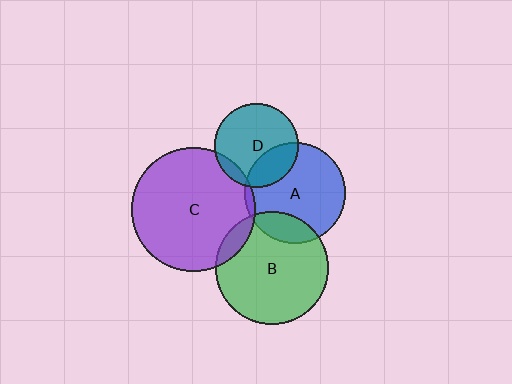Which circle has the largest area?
Circle C (purple).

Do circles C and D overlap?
Yes.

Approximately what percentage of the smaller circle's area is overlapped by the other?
Approximately 10%.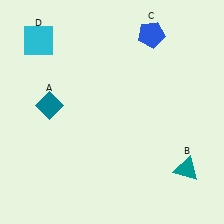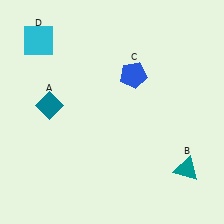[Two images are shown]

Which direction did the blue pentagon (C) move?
The blue pentagon (C) moved down.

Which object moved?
The blue pentagon (C) moved down.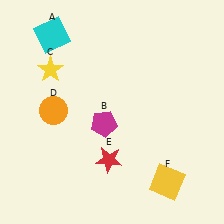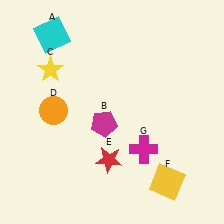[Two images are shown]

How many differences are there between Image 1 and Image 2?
There is 1 difference between the two images.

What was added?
A magenta cross (G) was added in Image 2.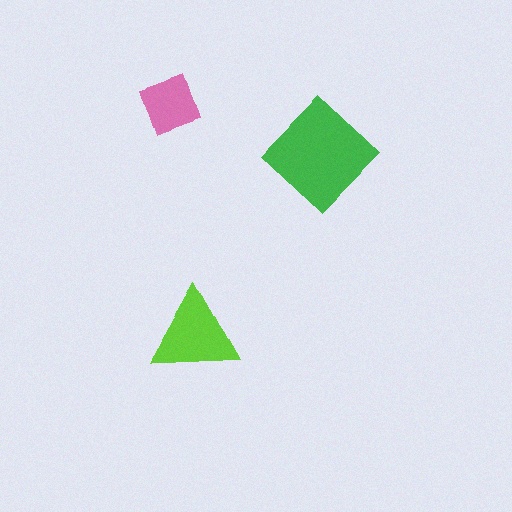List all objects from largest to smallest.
The green diamond, the lime triangle, the pink square.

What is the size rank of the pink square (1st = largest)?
3rd.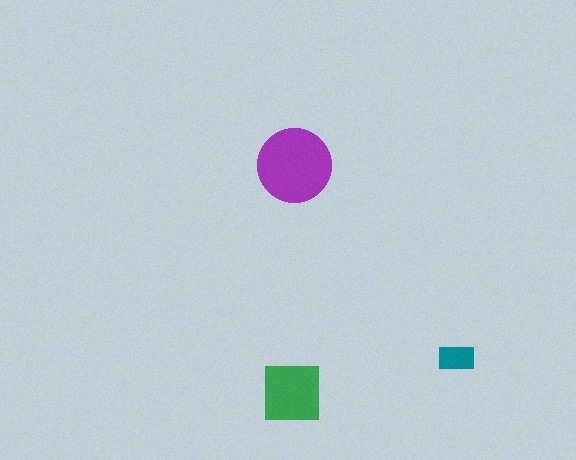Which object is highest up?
The purple circle is topmost.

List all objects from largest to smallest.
The purple circle, the green square, the teal rectangle.